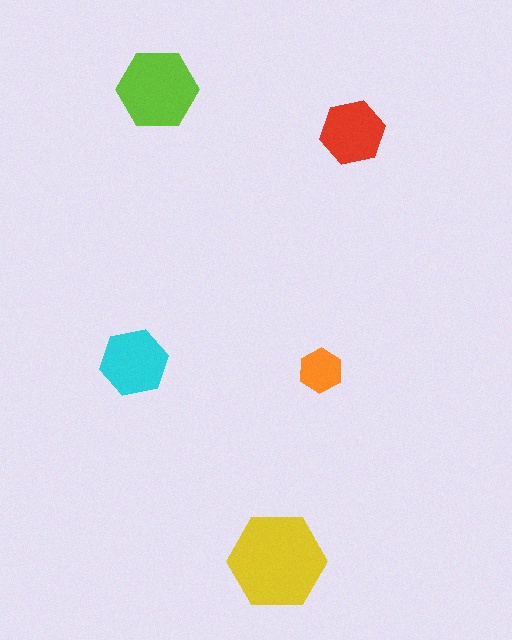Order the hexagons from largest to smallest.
the yellow one, the lime one, the cyan one, the red one, the orange one.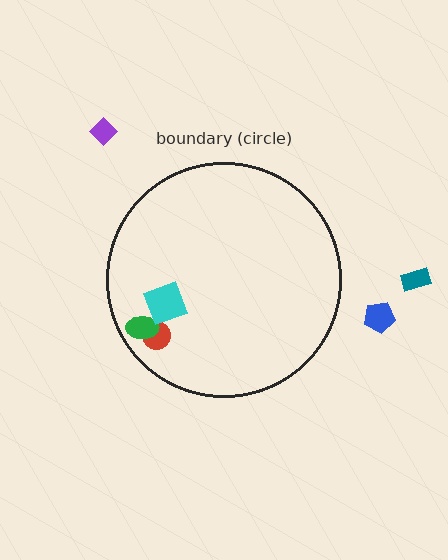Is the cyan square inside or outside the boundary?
Inside.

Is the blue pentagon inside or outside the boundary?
Outside.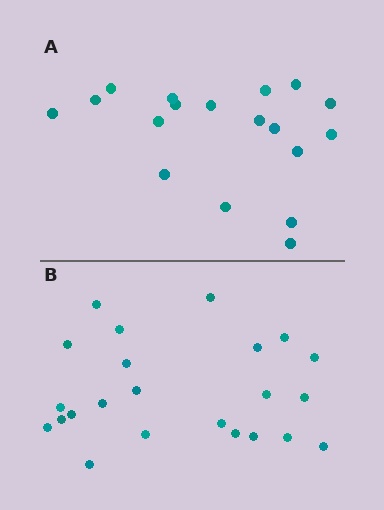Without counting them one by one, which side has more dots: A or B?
Region B (the bottom region) has more dots.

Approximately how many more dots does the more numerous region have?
Region B has about 5 more dots than region A.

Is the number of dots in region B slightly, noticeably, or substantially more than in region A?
Region B has noticeably more, but not dramatically so. The ratio is roughly 1.3 to 1.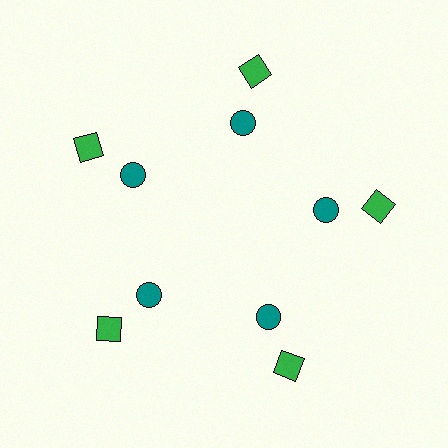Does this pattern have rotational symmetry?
Yes, this pattern has 5-fold rotational symmetry. It looks the same after rotating 72 degrees around the center.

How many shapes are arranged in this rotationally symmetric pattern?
There are 10 shapes, arranged in 5 groups of 2.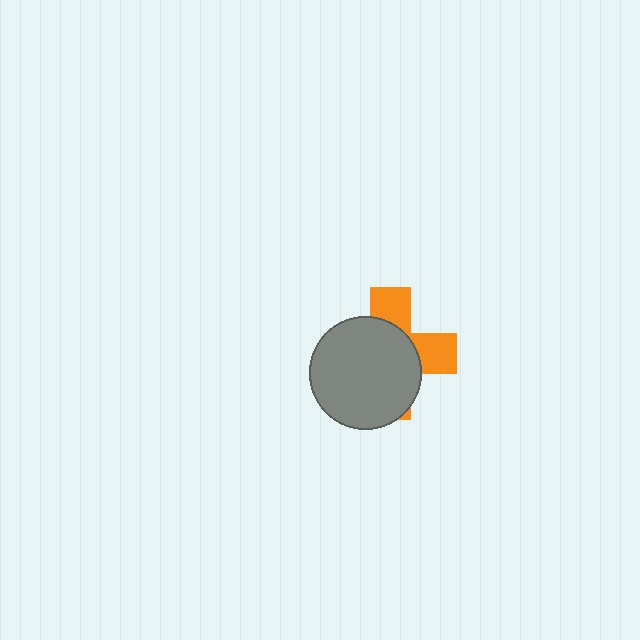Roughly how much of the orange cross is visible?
A small part of it is visible (roughly 35%).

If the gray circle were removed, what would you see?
You would see the complete orange cross.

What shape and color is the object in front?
The object in front is a gray circle.